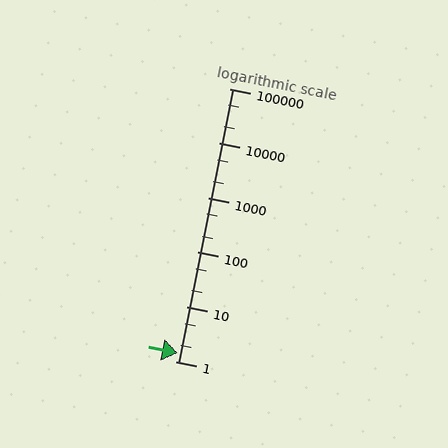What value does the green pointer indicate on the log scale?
The pointer indicates approximately 1.4.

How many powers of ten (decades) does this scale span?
The scale spans 5 decades, from 1 to 100000.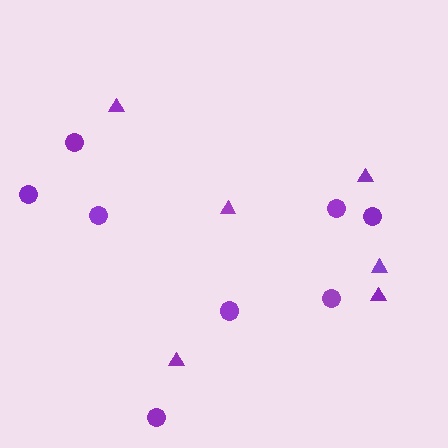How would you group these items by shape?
There are 2 groups: one group of triangles (6) and one group of circles (8).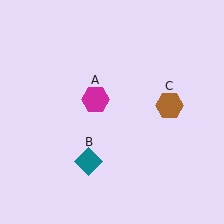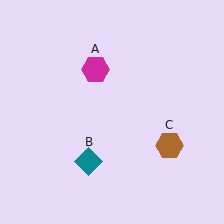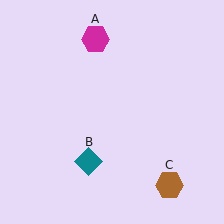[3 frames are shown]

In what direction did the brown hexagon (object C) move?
The brown hexagon (object C) moved down.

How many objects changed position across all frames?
2 objects changed position: magenta hexagon (object A), brown hexagon (object C).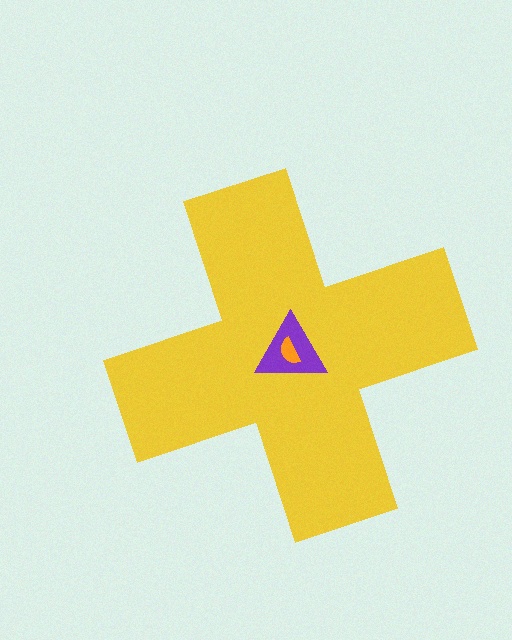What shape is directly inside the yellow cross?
The purple triangle.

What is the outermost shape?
The yellow cross.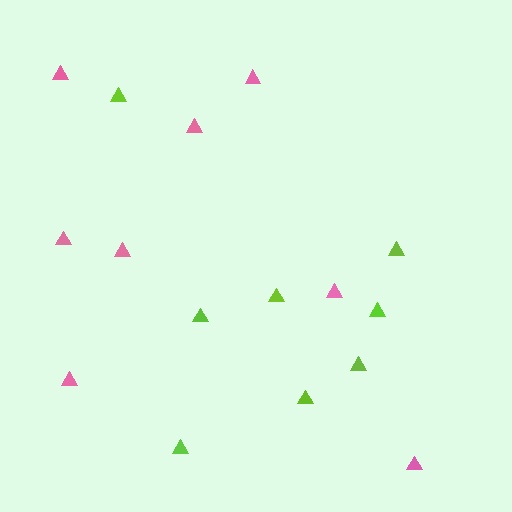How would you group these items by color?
There are 2 groups: one group of pink triangles (8) and one group of lime triangles (8).